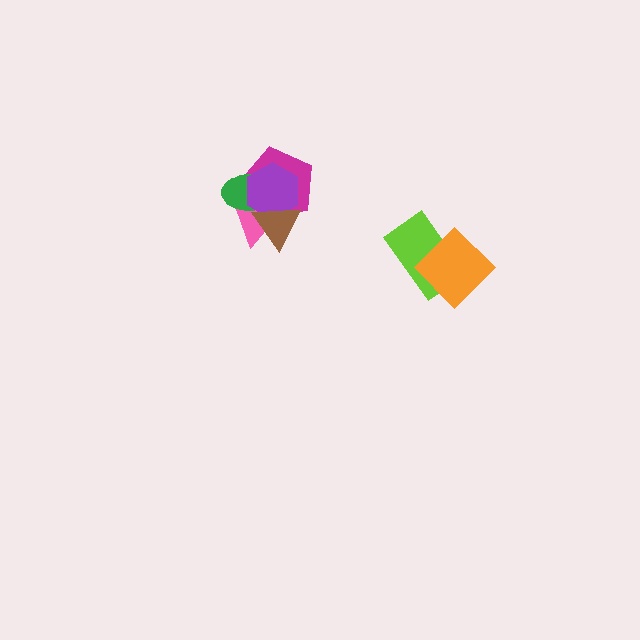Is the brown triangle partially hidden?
No, no other shape covers it.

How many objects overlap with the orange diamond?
1 object overlaps with the orange diamond.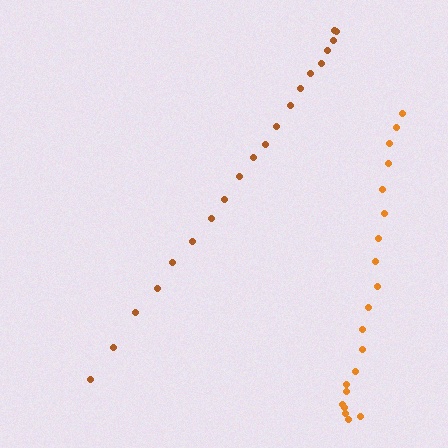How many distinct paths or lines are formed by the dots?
There are 2 distinct paths.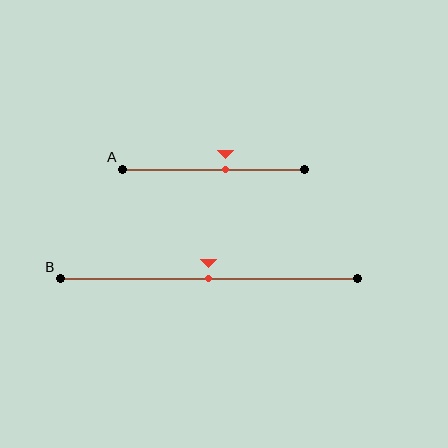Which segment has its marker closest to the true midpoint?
Segment B has its marker closest to the true midpoint.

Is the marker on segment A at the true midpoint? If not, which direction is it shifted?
No, the marker on segment A is shifted to the right by about 7% of the segment length.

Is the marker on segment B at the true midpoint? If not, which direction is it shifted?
Yes, the marker on segment B is at the true midpoint.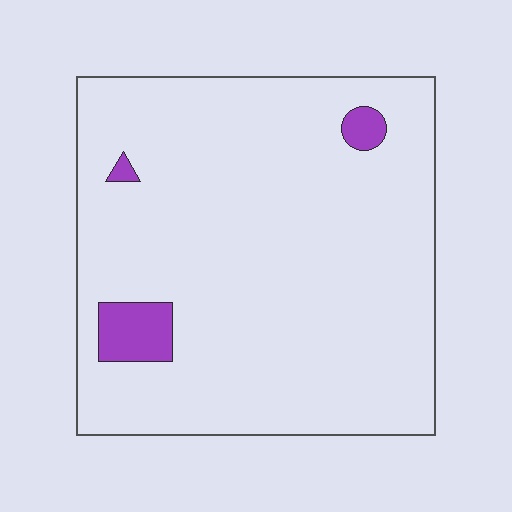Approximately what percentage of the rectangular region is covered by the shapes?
Approximately 5%.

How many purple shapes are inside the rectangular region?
3.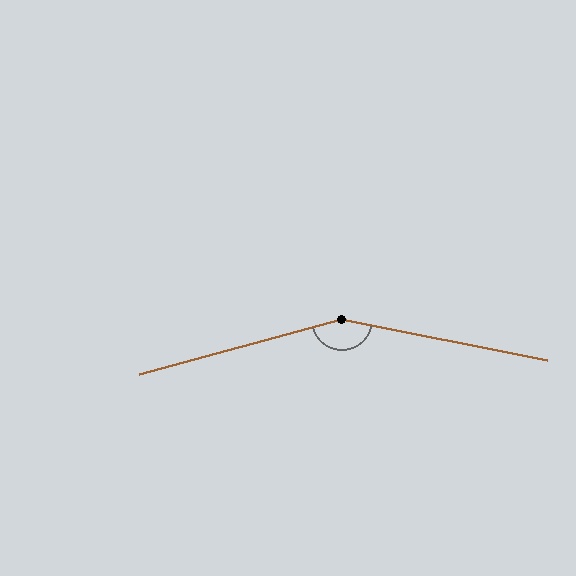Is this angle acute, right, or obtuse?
It is obtuse.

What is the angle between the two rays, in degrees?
Approximately 154 degrees.